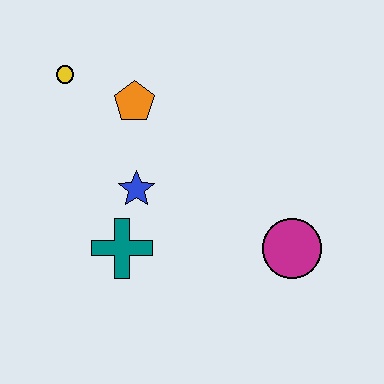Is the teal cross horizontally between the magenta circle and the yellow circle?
Yes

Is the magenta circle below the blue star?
Yes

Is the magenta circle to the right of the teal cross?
Yes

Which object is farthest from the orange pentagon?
The magenta circle is farthest from the orange pentagon.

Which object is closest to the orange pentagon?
The yellow circle is closest to the orange pentagon.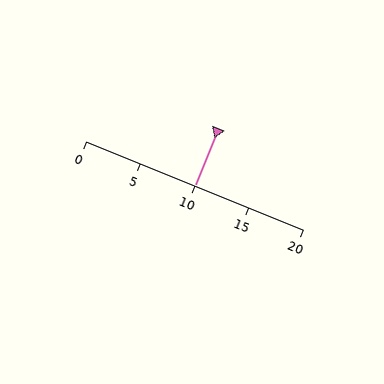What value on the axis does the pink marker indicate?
The marker indicates approximately 10.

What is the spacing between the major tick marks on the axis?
The major ticks are spaced 5 apart.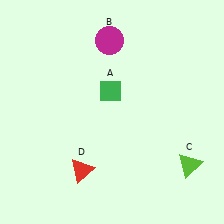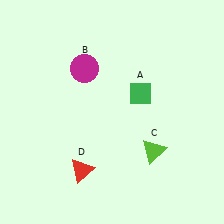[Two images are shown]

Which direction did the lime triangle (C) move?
The lime triangle (C) moved left.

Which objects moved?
The objects that moved are: the green diamond (A), the magenta circle (B), the lime triangle (C).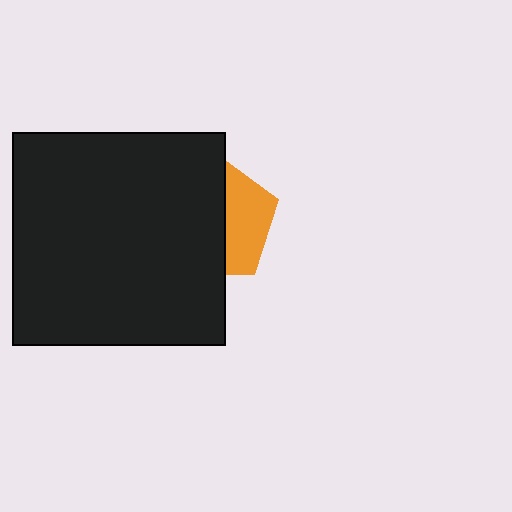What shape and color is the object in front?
The object in front is a black square.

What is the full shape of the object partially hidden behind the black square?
The partially hidden object is an orange pentagon.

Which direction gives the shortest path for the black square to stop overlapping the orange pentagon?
Moving left gives the shortest separation.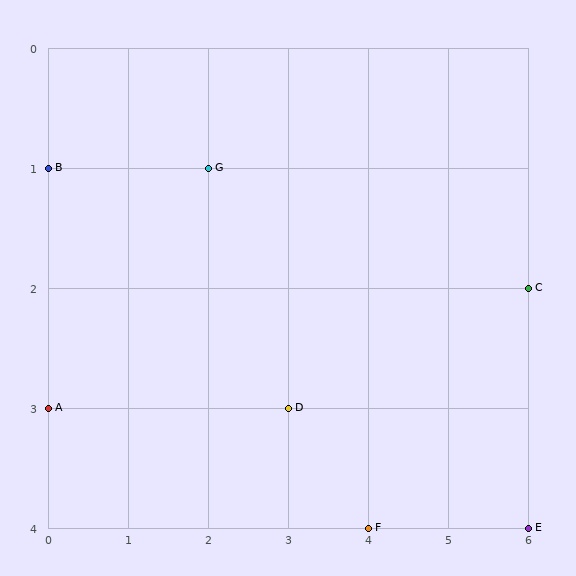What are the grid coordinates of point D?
Point D is at grid coordinates (3, 3).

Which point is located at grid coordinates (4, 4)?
Point F is at (4, 4).